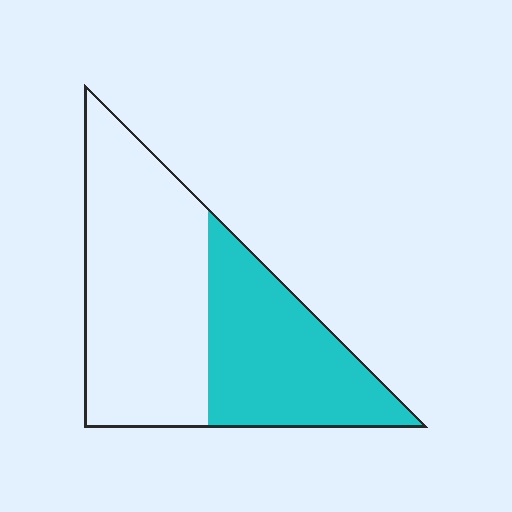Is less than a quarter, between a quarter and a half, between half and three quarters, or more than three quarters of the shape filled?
Between a quarter and a half.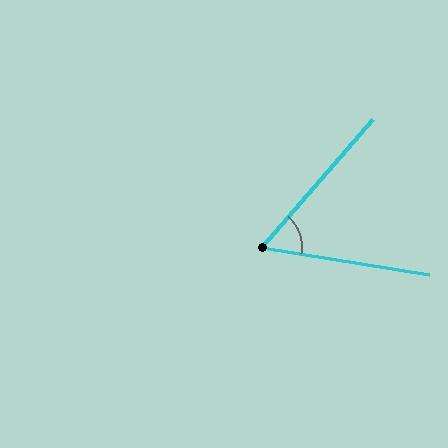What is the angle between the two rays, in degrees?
Approximately 58 degrees.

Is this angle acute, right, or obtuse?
It is acute.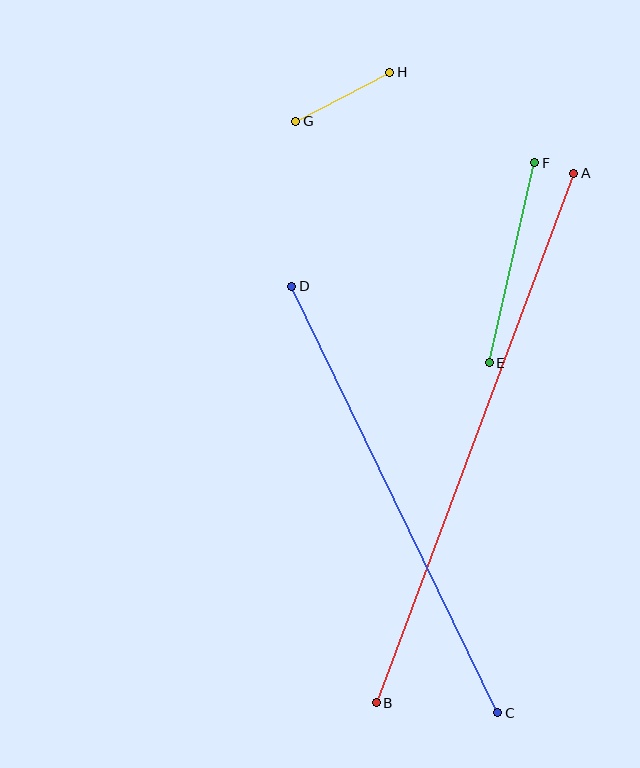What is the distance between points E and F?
The distance is approximately 205 pixels.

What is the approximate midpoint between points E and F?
The midpoint is at approximately (512, 263) pixels.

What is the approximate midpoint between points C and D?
The midpoint is at approximately (395, 499) pixels.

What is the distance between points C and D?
The distance is approximately 474 pixels.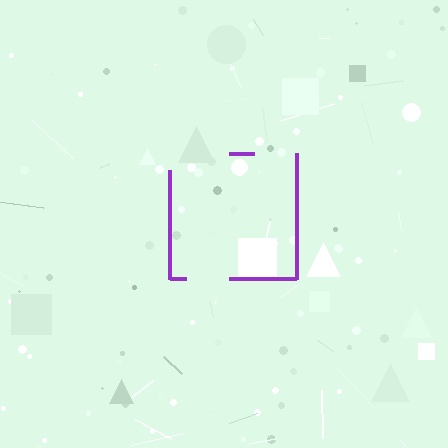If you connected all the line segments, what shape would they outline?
They would outline a square.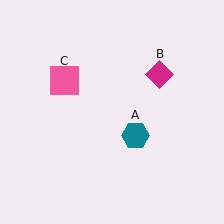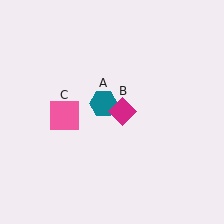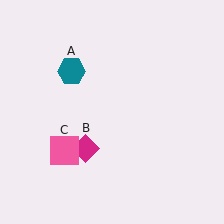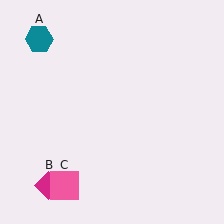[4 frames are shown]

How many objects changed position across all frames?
3 objects changed position: teal hexagon (object A), magenta diamond (object B), pink square (object C).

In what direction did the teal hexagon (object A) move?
The teal hexagon (object A) moved up and to the left.